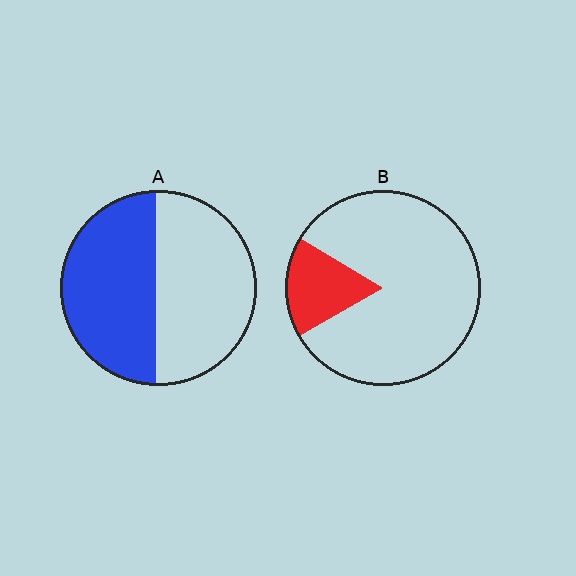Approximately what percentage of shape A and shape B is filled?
A is approximately 50% and B is approximately 15%.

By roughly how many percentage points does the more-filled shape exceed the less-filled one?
By roughly 30 percentage points (A over B).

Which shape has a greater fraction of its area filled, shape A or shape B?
Shape A.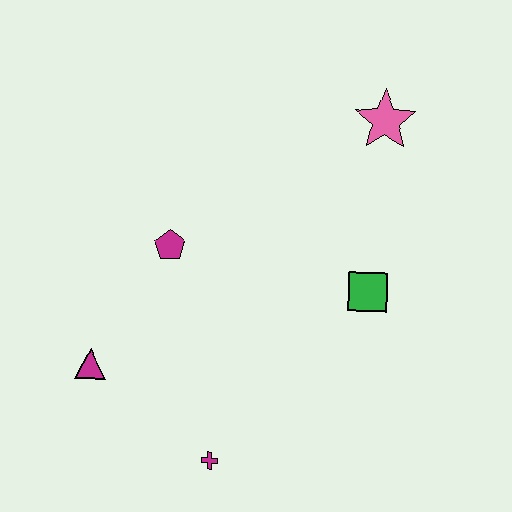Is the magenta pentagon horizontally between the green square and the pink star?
No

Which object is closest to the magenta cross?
The magenta triangle is closest to the magenta cross.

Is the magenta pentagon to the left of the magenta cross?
Yes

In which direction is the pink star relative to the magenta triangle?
The pink star is to the right of the magenta triangle.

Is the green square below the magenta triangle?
No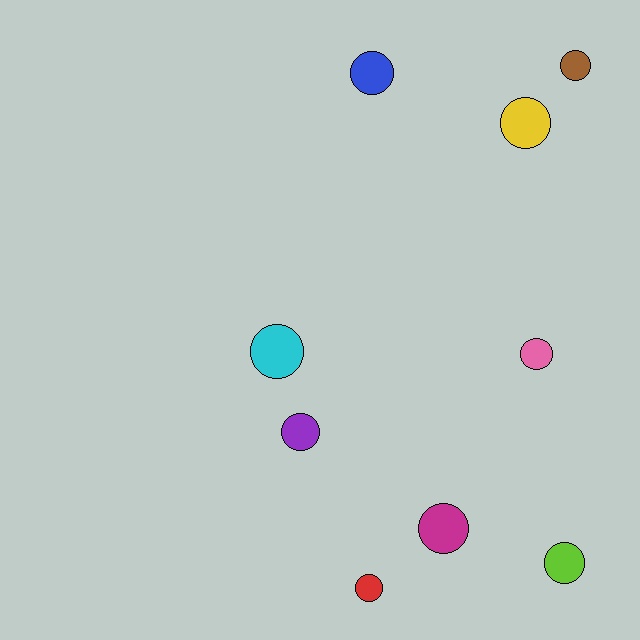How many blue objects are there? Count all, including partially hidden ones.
There is 1 blue object.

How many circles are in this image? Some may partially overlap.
There are 9 circles.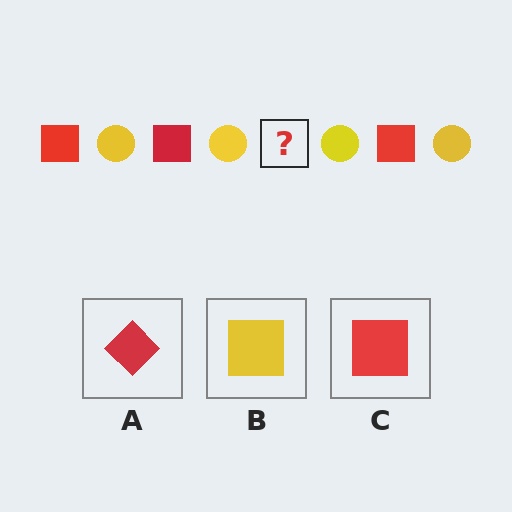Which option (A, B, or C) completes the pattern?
C.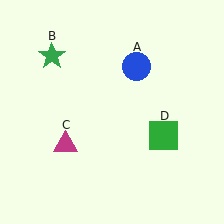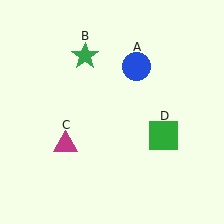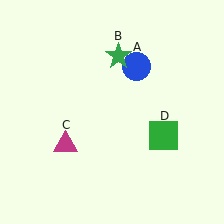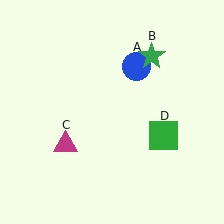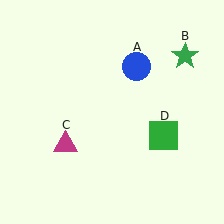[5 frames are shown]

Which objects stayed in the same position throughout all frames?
Blue circle (object A) and magenta triangle (object C) and green square (object D) remained stationary.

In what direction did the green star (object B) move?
The green star (object B) moved right.